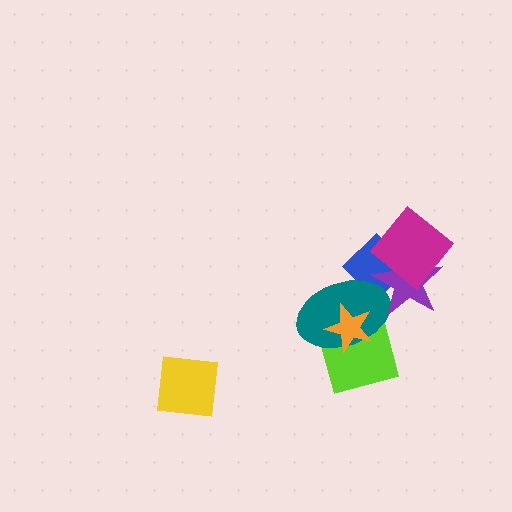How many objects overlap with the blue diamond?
3 objects overlap with the blue diamond.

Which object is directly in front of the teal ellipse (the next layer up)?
The orange star is directly in front of the teal ellipse.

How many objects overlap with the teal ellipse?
4 objects overlap with the teal ellipse.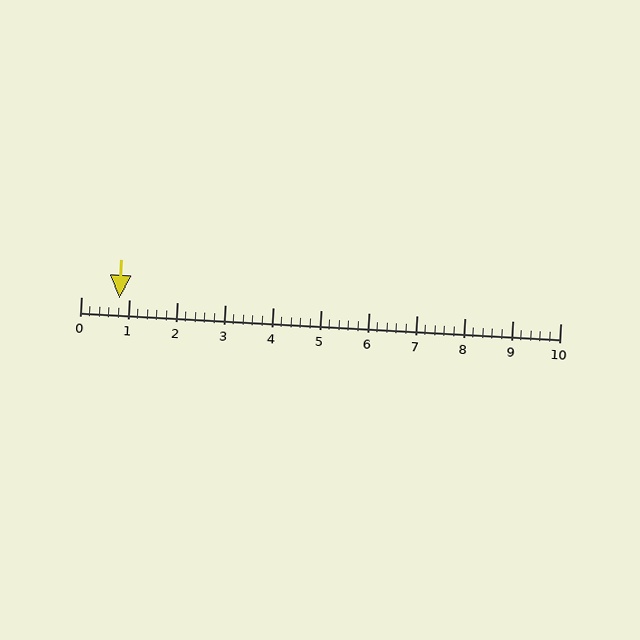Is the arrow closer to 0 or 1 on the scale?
The arrow is closer to 1.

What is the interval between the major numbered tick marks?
The major tick marks are spaced 1 units apart.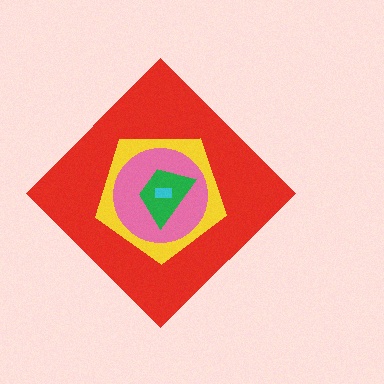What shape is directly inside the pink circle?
The green trapezoid.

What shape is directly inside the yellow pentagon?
The pink circle.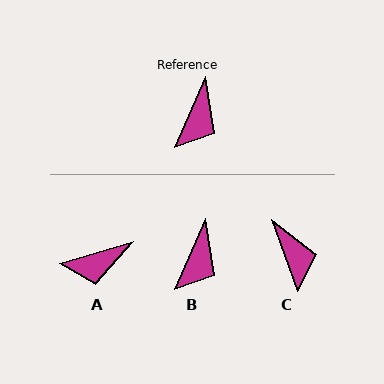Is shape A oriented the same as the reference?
No, it is off by about 51 degrees.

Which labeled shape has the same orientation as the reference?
B.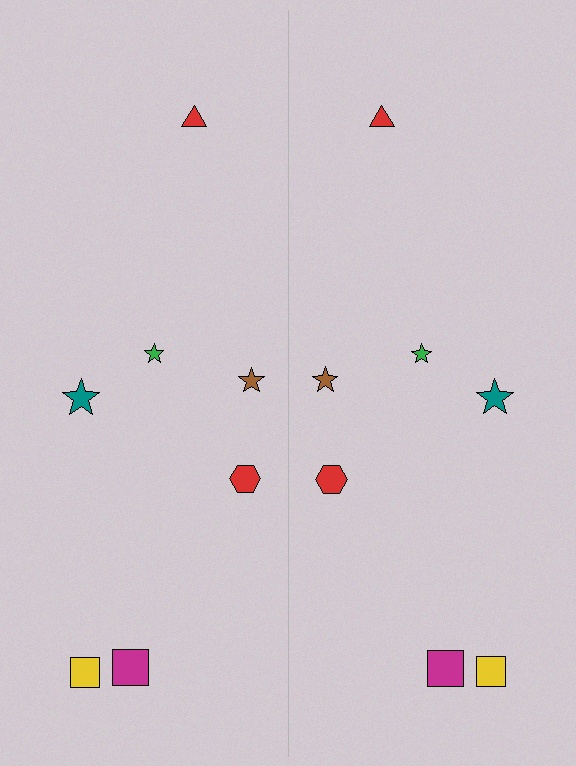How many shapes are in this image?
There are 14 shapes in this image.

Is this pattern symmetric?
Yes, this pattern has bilateral (reflection) symmetry.